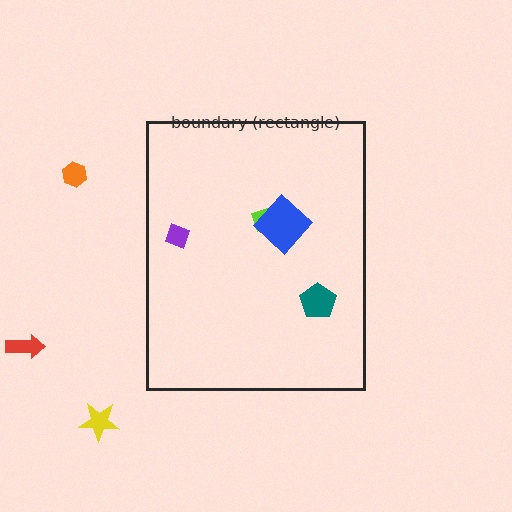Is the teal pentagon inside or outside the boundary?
Inside.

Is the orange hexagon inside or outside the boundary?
Outside.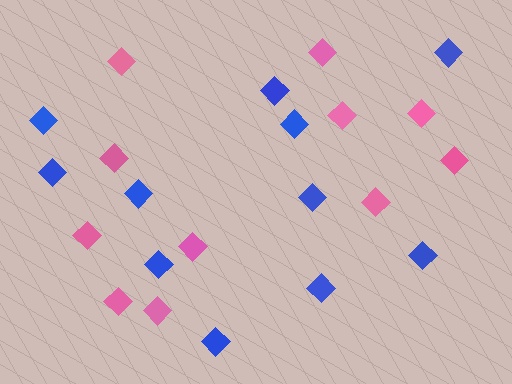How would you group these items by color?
There are 2 groups: one group of pink diamonds (11) and one group of blue diamonds (11).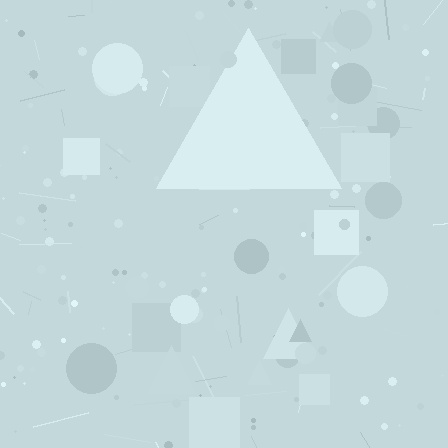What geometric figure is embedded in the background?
A triangle is embedded in the background.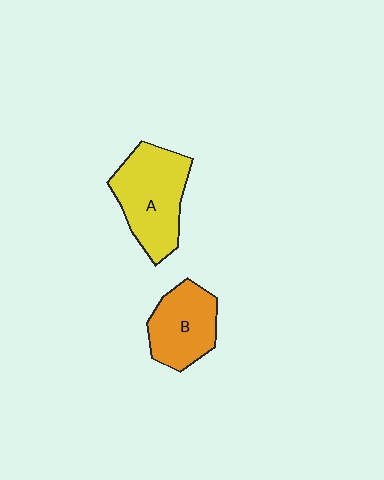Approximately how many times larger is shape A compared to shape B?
Approximately 1.3 times.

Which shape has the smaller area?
Shape B (orange).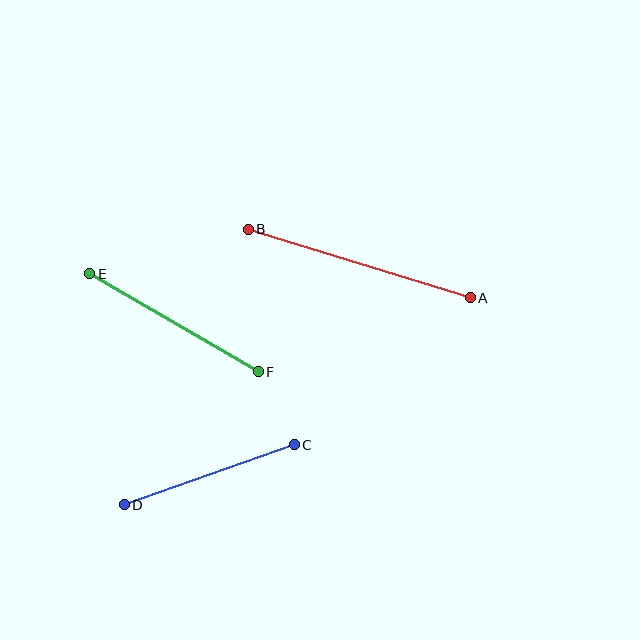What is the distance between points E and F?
The distance is approximately 195 pixels.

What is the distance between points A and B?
The distance is approximately 232 pixels.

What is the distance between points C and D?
The distance is approximately 180 pixels.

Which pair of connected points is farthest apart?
Points A and B are farthest apart.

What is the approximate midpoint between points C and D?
The midpoint is at approximately (209, 475) pixels.